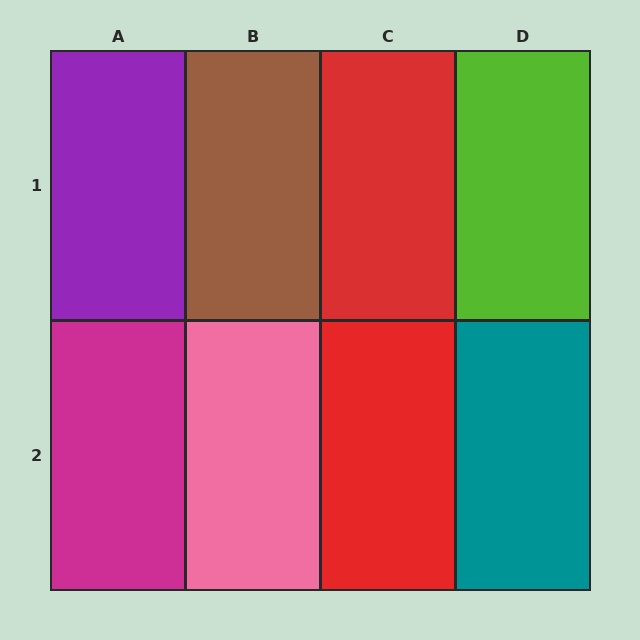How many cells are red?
2 cells are red.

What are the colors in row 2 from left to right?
Magenta, pink, red, teal.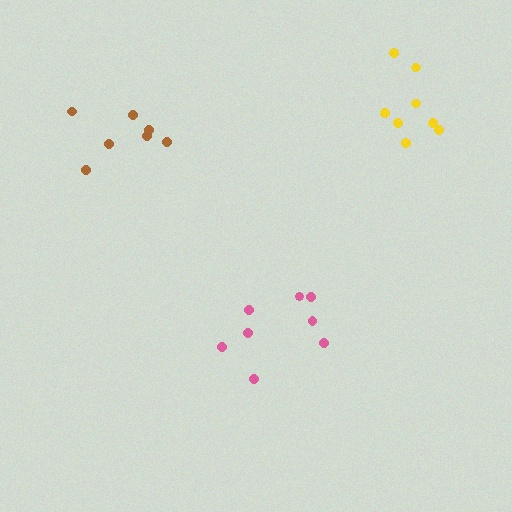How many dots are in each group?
Group 1: 8 dots, Group 2: 7 dots, Group 3: 8 dots (23 total).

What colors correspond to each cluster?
The clusters are colored: pink, brown, yellow.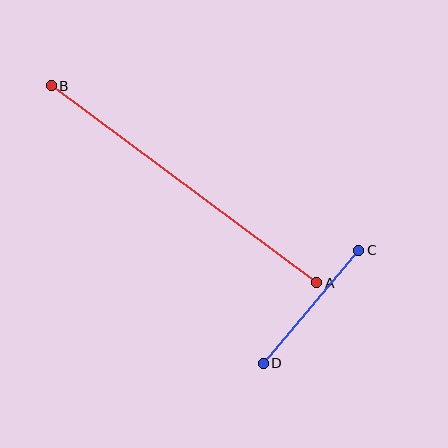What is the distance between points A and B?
The distance is approximately 330 pixels.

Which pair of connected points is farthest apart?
Points A and B are farthest apart.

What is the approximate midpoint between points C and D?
The midpoint is at approximately (311, 307) pixels.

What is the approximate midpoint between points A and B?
The midpoint is at approximately (184, 184) pixels.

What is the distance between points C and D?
The distance is approximately 148 pixels.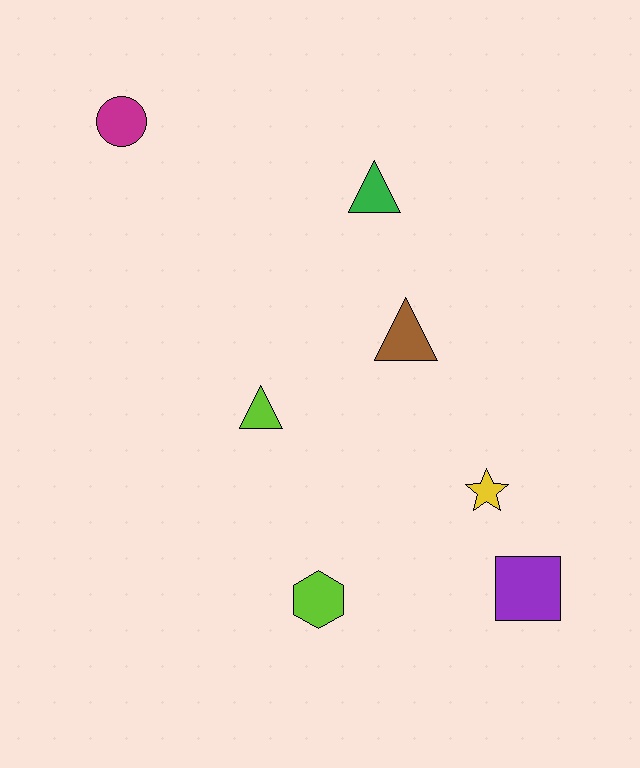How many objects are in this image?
There are 7 objects.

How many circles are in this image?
There is 1 circle.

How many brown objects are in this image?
There is 1 brown object.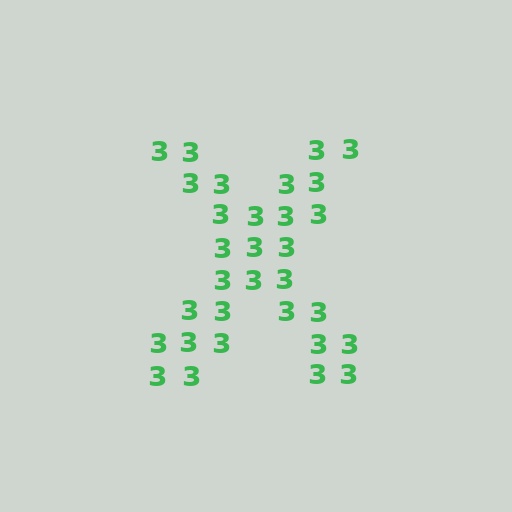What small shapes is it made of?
It is made of small digit 3's.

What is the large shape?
The large shape is the letter X.